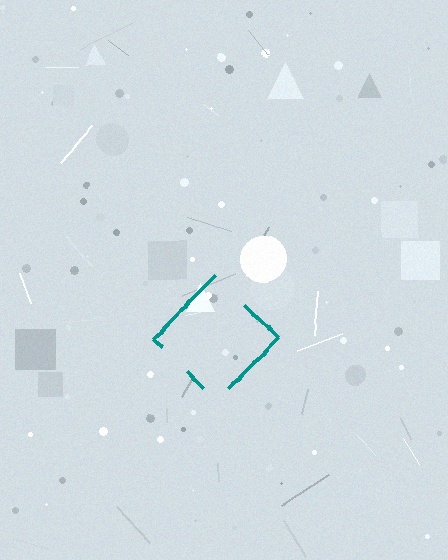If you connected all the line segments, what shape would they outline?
They would outline a diamond.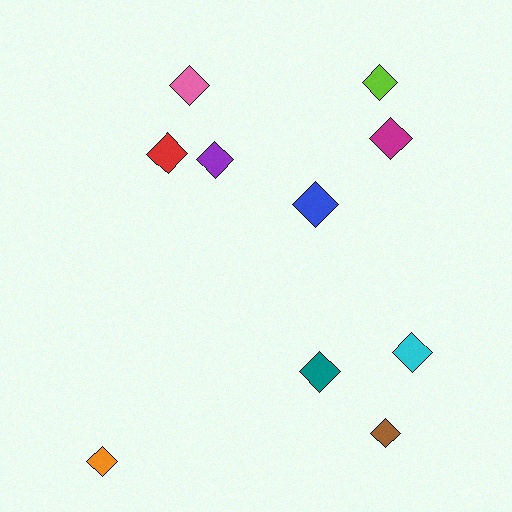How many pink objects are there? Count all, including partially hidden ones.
There is 1 pink object.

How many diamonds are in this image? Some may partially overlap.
There are 10 diamonds.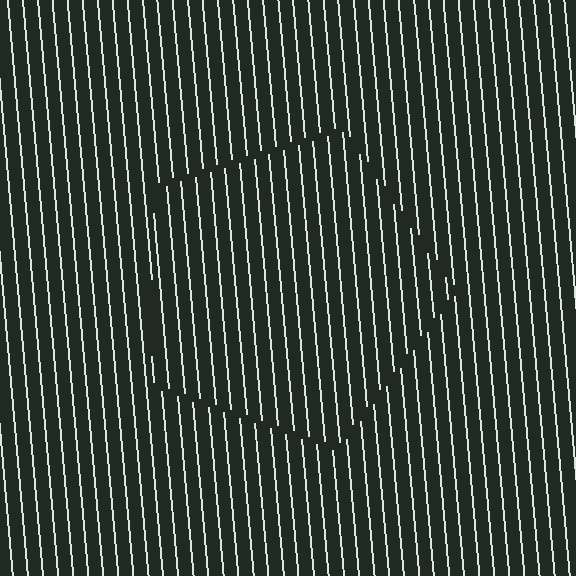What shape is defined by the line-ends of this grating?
An illusory pentagon. The interior of the shape contains the same grating, shifted by half a period — the contour is defined by the phase discontinuity where line-ends from the inner and outer gratings abut.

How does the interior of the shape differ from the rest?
The interior of the shape contains the same grating, shifted by half a period — the contour is defined by the phase discontinuity where line-ends from the inner and outer gratings abut.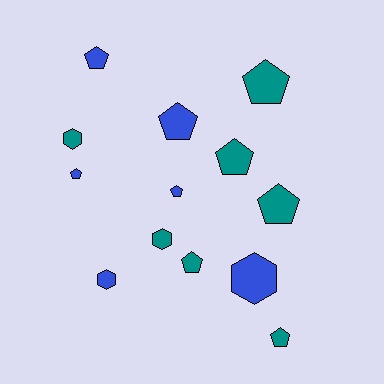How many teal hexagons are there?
There are 2 teal hexagons.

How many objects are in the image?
There are 13 objects.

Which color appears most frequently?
Teal, with 7 objects.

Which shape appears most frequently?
Pentagon, with 9 objects.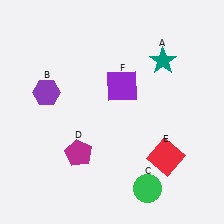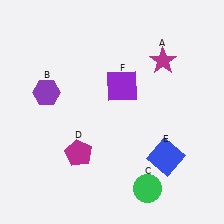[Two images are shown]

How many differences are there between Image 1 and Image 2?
There are 2 differences between the two images.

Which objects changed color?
A changed from teal to magenta. E changed from red to blue.